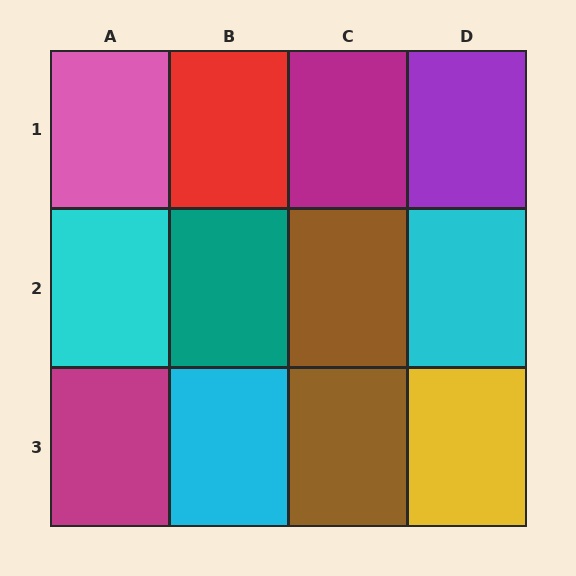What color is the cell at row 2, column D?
Cyan.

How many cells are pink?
1 cell is pink.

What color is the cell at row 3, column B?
Cyan.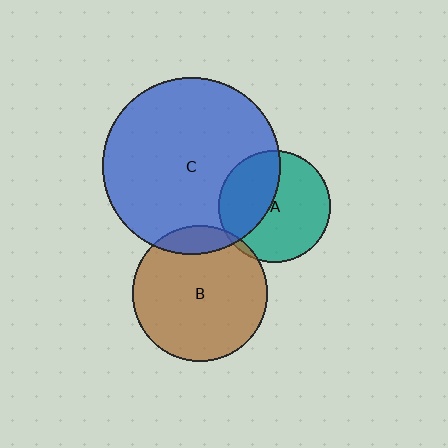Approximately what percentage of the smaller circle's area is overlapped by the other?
Approximately 5%.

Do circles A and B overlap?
Yes.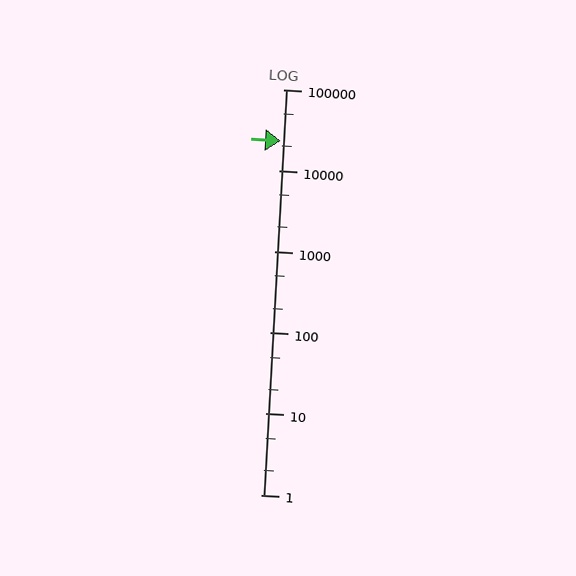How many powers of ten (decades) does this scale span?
The scale spans 5 decades, from 1 to 100000.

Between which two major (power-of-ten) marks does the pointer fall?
The pointer is between 10000 and 100000.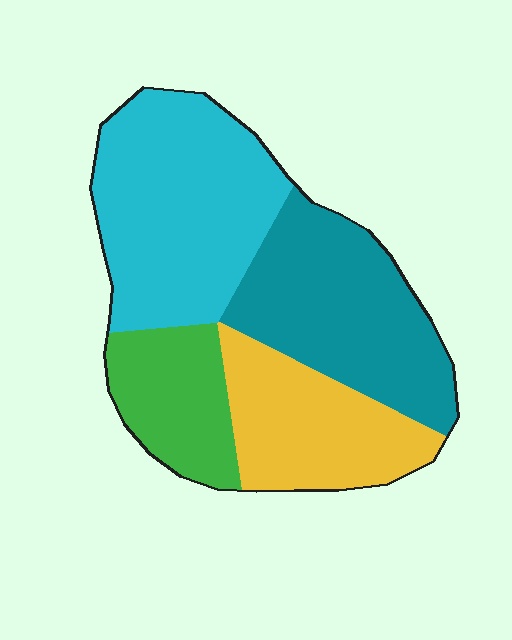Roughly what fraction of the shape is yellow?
Yellow takes up about one fifth (1/5) of the shape.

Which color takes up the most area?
Cyan, at roughly 35%.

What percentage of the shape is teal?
Teal takes up about one quarter (1/4) of the shape.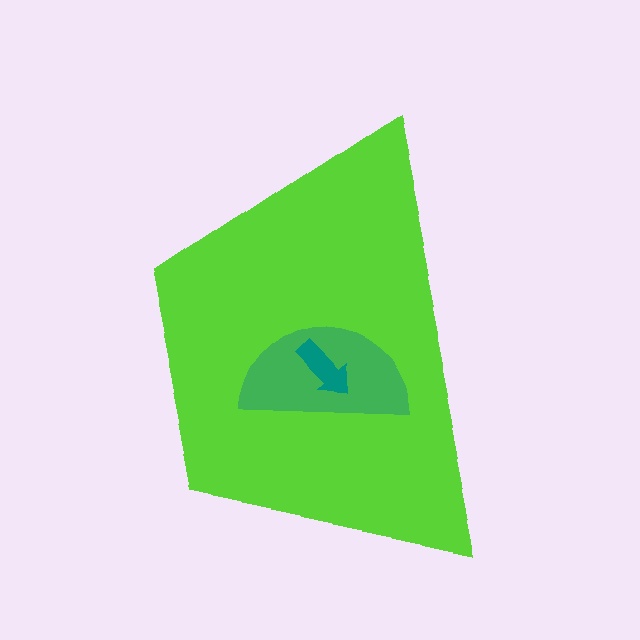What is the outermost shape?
The lime trapezoid.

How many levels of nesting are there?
3.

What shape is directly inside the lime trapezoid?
The green semicircle.